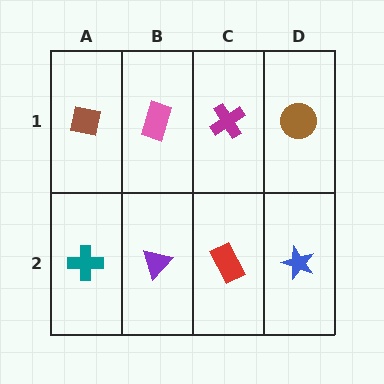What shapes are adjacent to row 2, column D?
A brown circle (row 1, column D), a red rectangle (row 2, column C).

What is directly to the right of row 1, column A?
A pink rectangle.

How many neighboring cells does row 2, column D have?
2.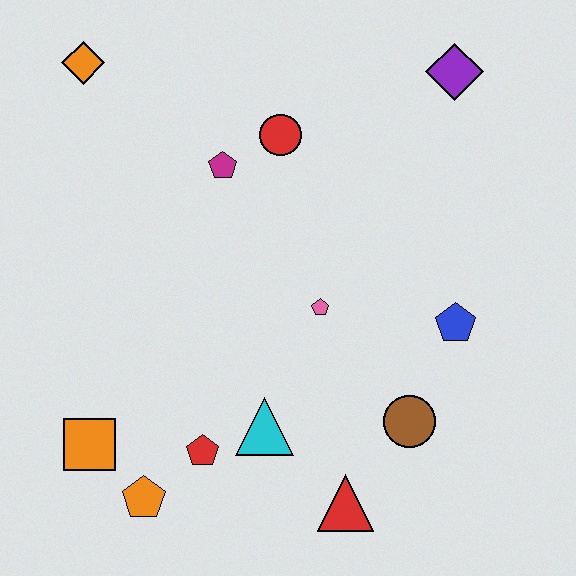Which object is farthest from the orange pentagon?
The purple diamond is farthest from the orange pentagon.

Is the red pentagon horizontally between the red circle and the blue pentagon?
No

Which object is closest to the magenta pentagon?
The red circle is closest to the magenta pentagon.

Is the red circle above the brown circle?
Yes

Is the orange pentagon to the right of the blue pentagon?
No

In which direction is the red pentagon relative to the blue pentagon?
The red pentagon is to the left of the blue pentagon.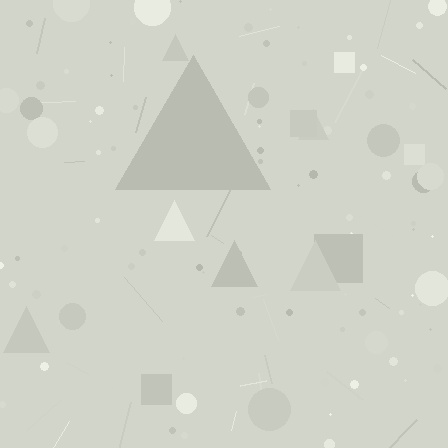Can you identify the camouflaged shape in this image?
The camouflaged shape is a triangle.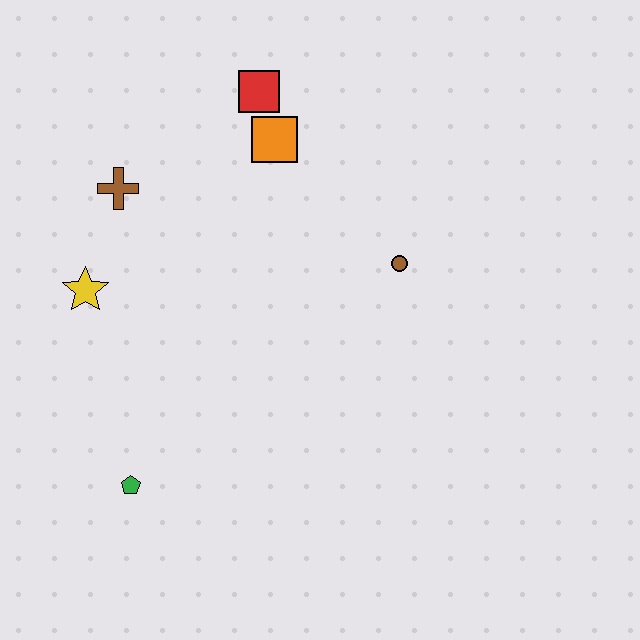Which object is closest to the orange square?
The red square is closest to the orange square.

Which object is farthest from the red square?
The green pentagon is farthest from the red square.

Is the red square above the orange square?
Yes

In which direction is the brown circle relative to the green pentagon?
The brown circle is to the right of the green pentagon.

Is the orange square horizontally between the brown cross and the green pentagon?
No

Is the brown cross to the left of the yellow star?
No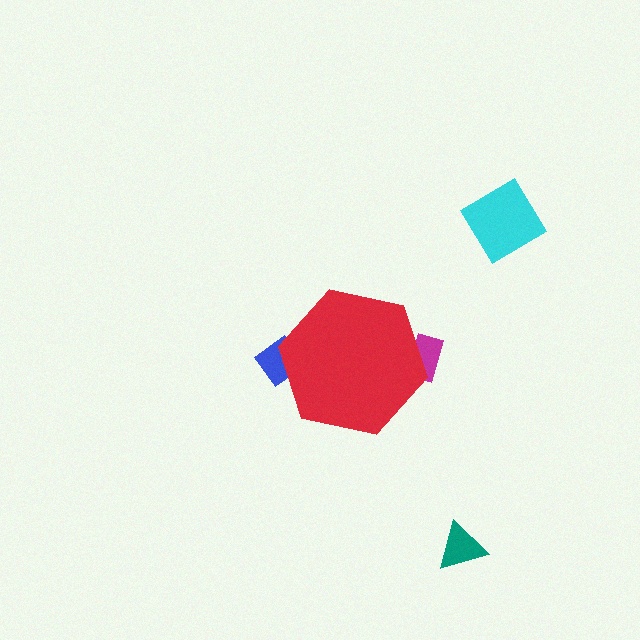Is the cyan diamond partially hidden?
No, the cyan diamond is fully visible.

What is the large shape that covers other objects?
A red hexagon.